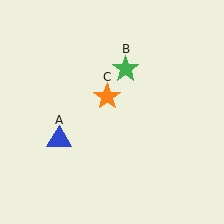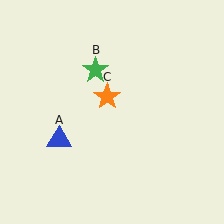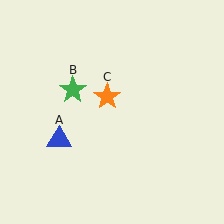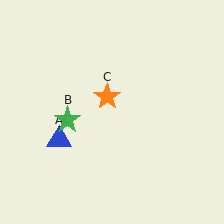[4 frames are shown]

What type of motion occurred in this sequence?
The green star (object B) rotated counterclockwise around the center of the scene.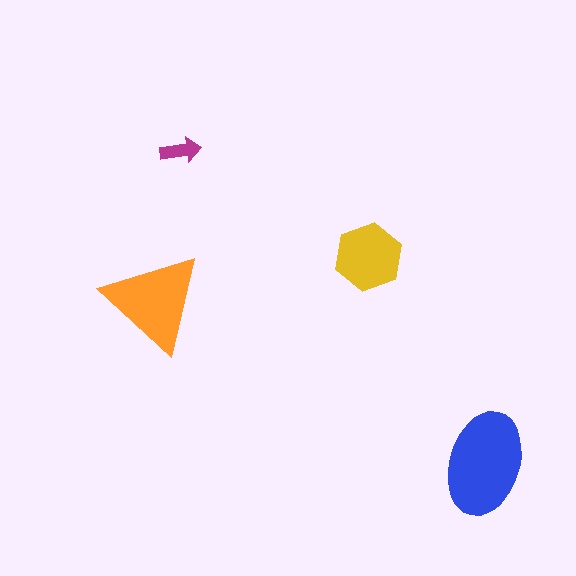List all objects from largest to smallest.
The blue ellipse, the orange triangle, the yellow hexagon, the magenta arrow.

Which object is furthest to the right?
The blue ellipse is rightmost.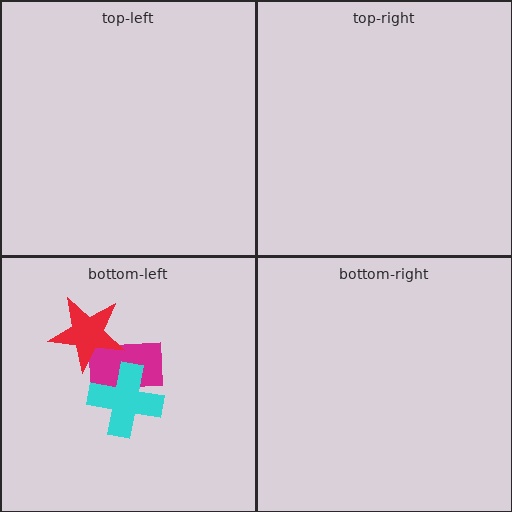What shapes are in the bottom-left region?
The magenta rectangle, the cyan cross, the red star.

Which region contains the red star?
The bottom-left region.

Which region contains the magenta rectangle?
The bottom-left region.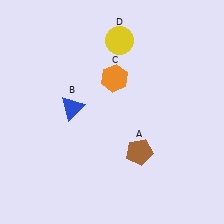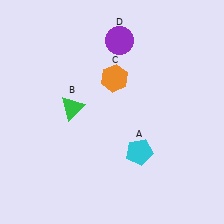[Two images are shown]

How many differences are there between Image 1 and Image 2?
There are 3 differences between the two images.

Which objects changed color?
A changed from brown to cyan. B changed from blue to green. D changed from yellow to purple.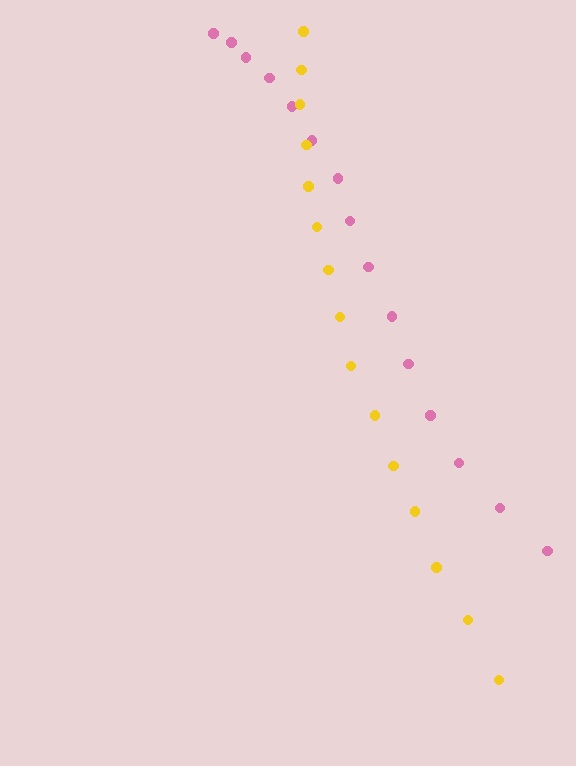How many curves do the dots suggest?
There are 2 distinct paths.